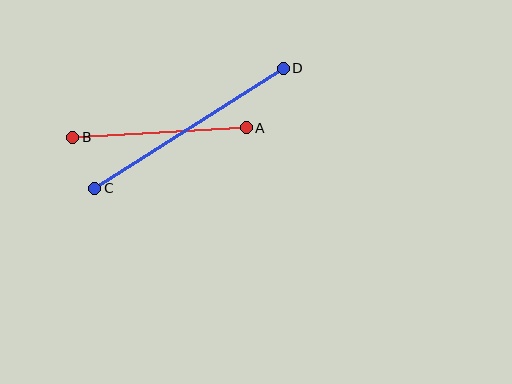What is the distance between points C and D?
The distance is approximately 224 pixels.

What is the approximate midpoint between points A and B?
The midpoint is at approximately (159, 132) pixels.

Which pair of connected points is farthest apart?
Points C and D are farthest apart.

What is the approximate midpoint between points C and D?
The midpoint is at approximately (189, 128) pixels.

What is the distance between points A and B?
The distance is approximately 174 pixels.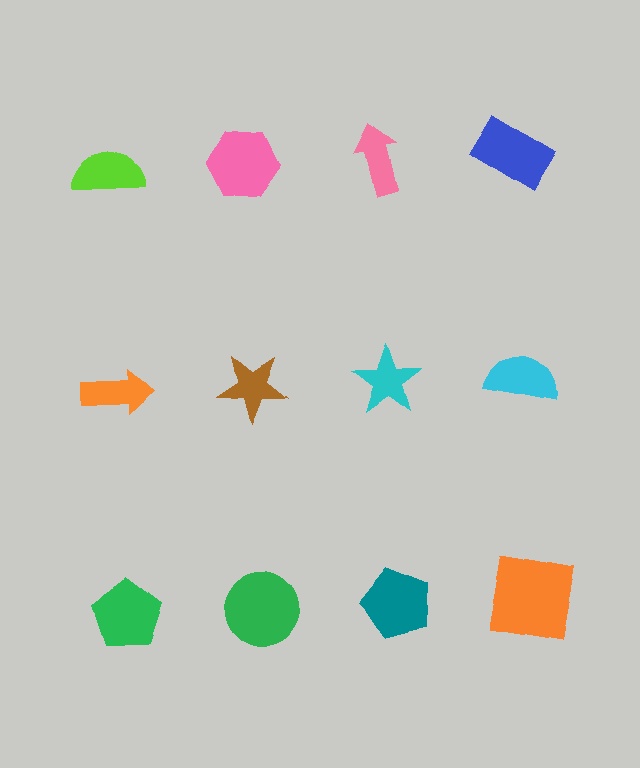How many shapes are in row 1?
4 shapes.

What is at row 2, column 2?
A brown star.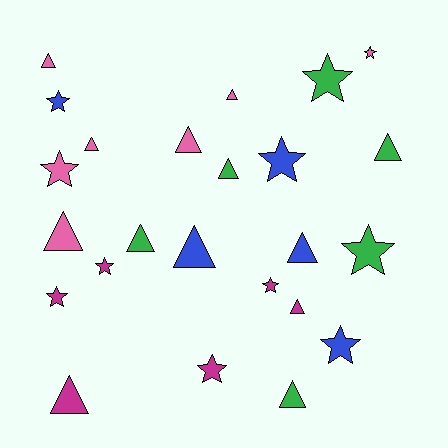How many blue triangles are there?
There are 2 blue triangles.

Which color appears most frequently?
Pink, with 7 objects.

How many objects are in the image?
There are 24 objects.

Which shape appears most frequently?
Triangle, with 13 objects.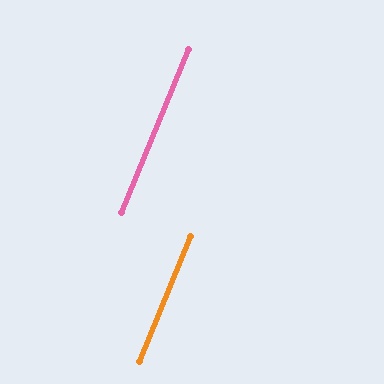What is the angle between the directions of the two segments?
Approximately 0 degrees.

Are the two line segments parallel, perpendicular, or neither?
Parallel — their directions differ by only 0.1°.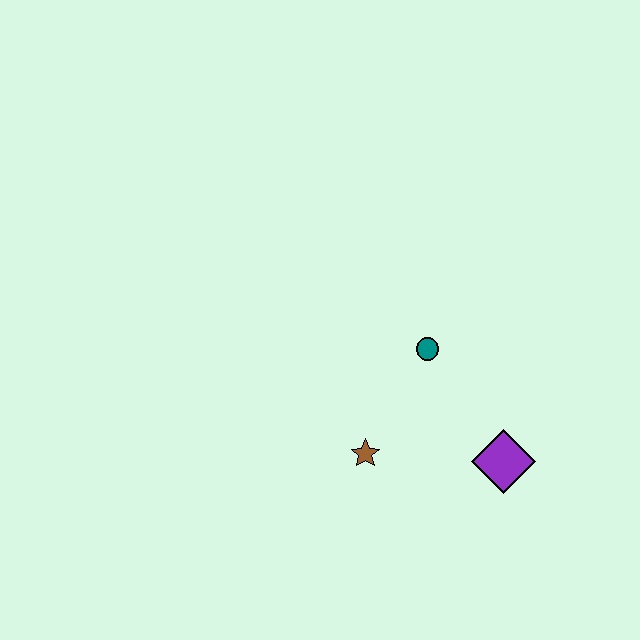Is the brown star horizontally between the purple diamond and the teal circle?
No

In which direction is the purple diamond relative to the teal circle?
The purple diamond is below the teal circle.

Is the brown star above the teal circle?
No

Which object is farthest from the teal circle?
The purple diamond is farthest from the teal circle.